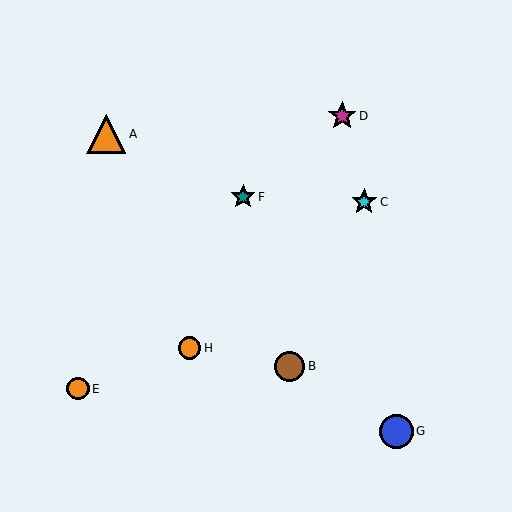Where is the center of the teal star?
The center of the teal star is at (243, 197).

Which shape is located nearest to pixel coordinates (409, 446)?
The blue circle (labeled G) at (396, 431) is nearest to that location.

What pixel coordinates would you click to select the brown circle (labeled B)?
Click at (290, 366) to select the brown circle B.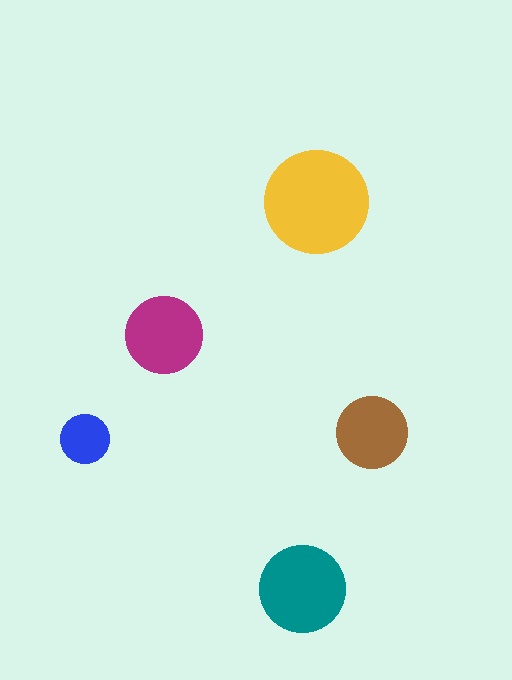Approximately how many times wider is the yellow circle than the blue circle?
About 2 times wider.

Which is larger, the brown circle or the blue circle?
The brown one.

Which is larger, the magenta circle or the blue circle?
The magenta one.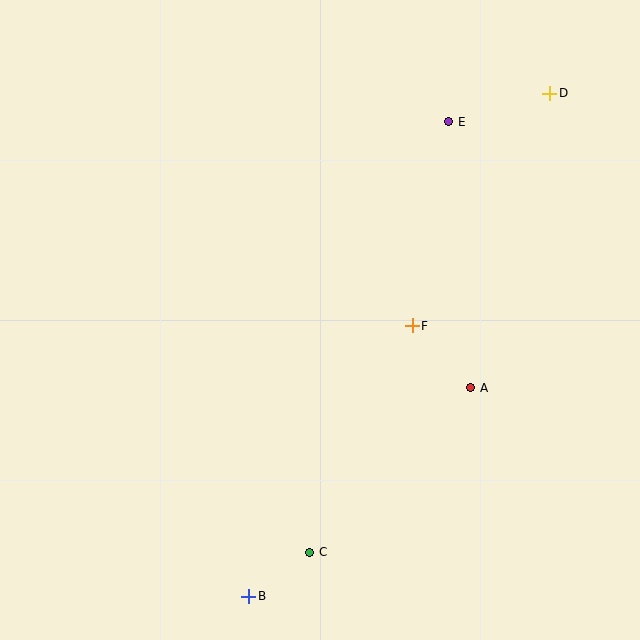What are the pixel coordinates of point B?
Point B is at (249, 596).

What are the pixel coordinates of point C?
Point C is at (310, 553).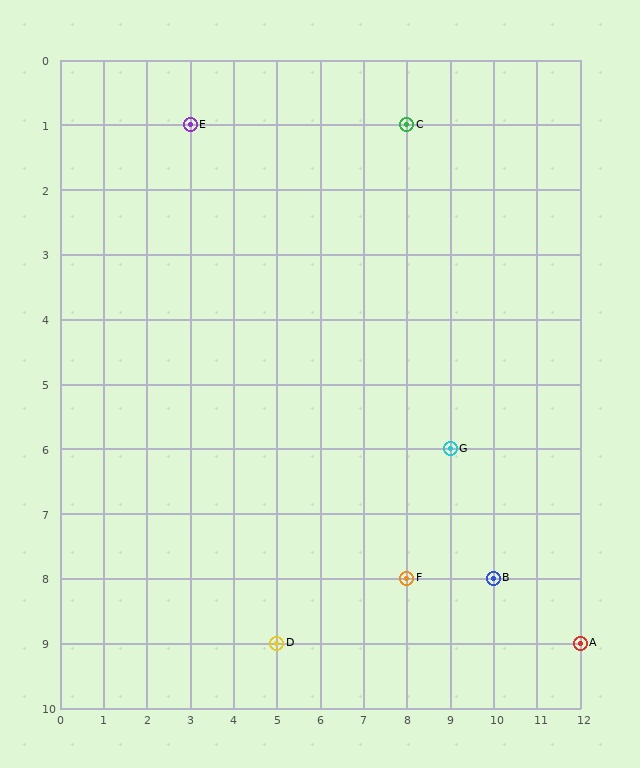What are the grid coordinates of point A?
Point A is at grid coordinates (12, 9).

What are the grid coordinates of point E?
Point E is at grid coordinates (3, 1).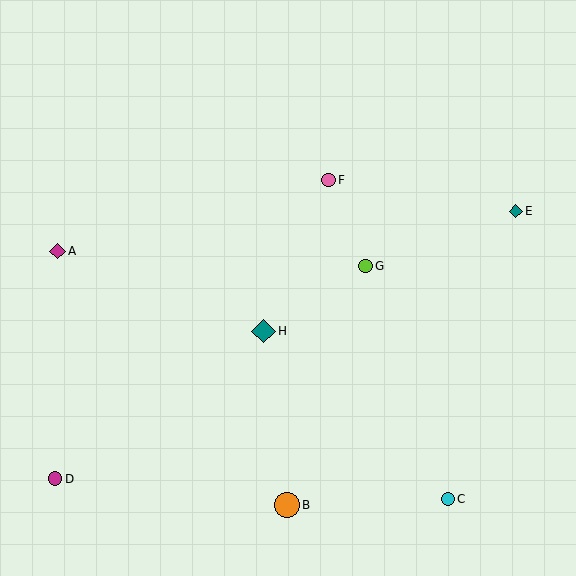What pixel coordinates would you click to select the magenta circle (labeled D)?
Click at (55, 479) to select the magenta circle D.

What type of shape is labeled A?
Shape A is a magenta diamond.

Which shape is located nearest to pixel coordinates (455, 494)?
The cyan circle (labeled C) at (448, 499) is nearest to that location.